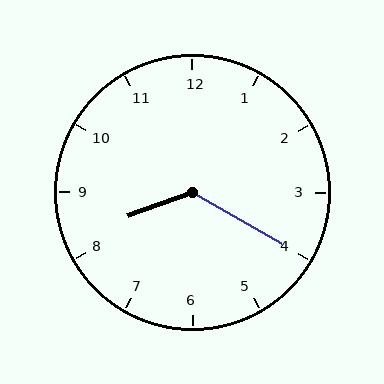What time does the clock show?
8:20.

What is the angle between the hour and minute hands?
Approximately 130 degrees.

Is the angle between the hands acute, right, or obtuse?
It is obtuse.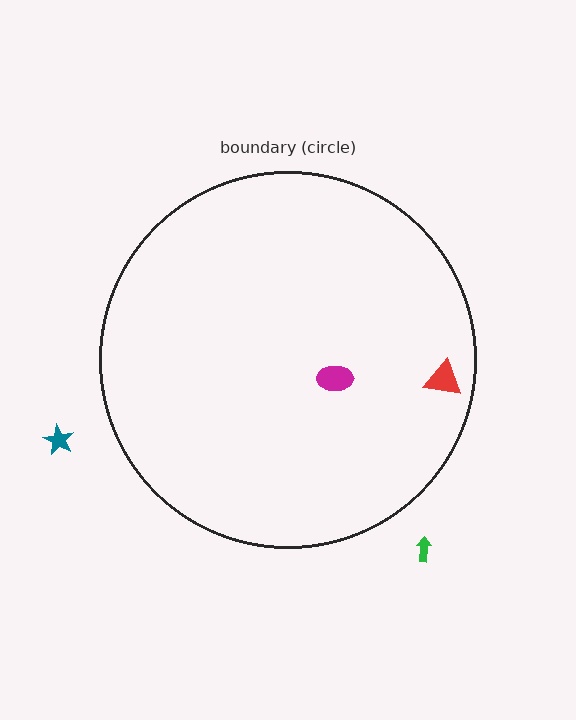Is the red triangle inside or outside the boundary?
Inside.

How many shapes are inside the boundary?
2 inside, 2 outside.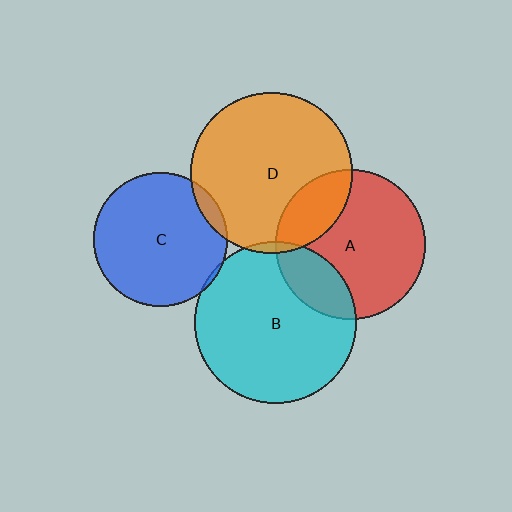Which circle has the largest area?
Circle B (cyan).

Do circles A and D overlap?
Yes.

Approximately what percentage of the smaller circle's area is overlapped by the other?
Approximately 20%.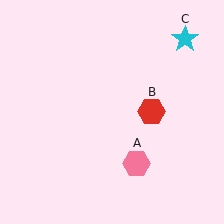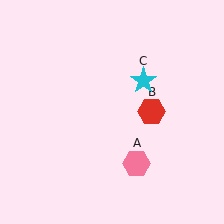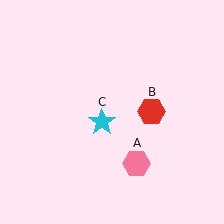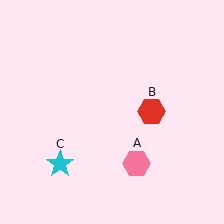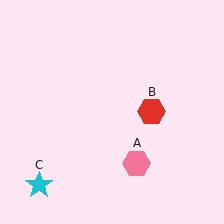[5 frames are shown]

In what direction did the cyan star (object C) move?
The cyan star (object C) moved down and to the left.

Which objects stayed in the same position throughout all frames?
Pink hexagon (object A) and red hexagon (object B) remained stationary.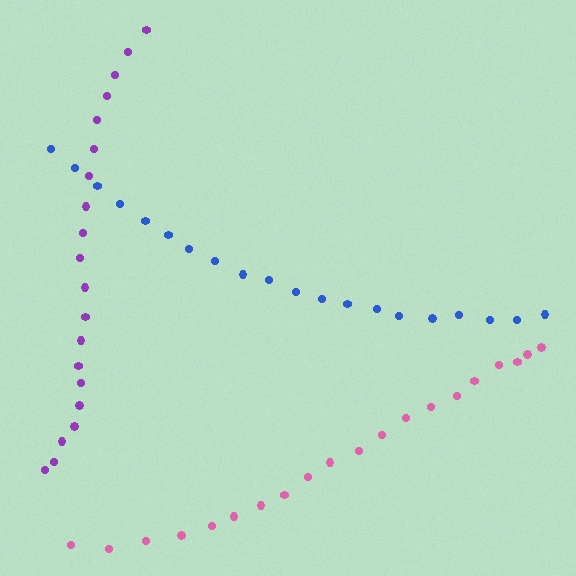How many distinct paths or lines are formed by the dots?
There are 3 distinct paths.